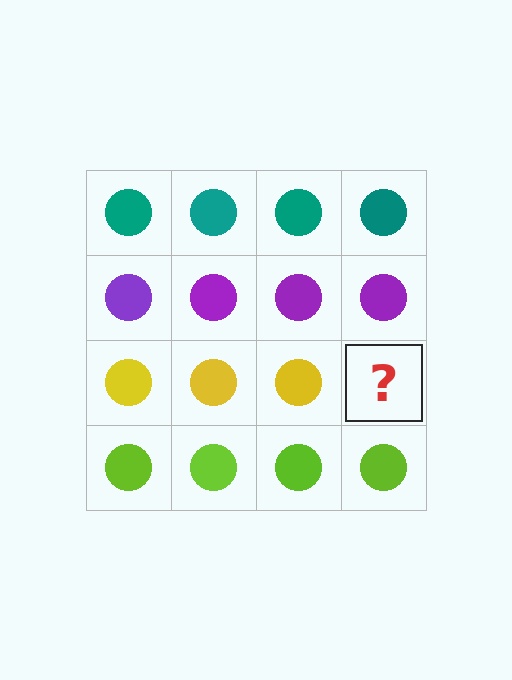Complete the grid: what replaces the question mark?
The question mark should be replaced with a yellow circle.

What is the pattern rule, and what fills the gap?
The rule is that each row has a consistent color. The gap should be filled with a yellow circle.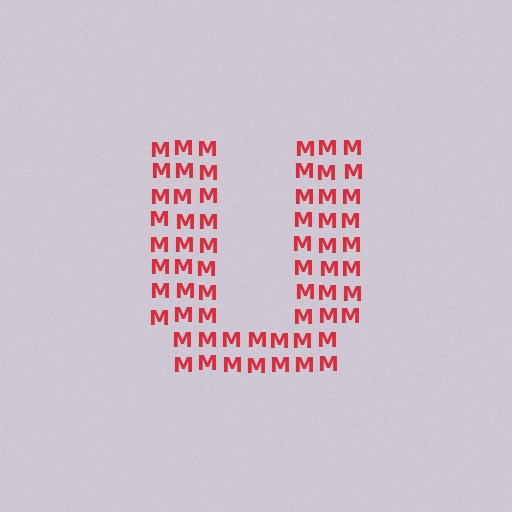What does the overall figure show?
The overall figure shows the letter U.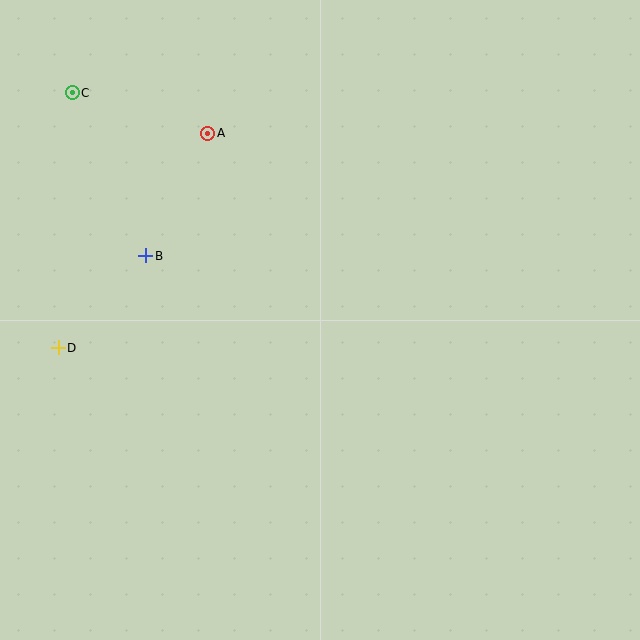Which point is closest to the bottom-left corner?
Point D is closest to the bottom-left corner.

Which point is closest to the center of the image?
Point B at (146, 256) is closest to the center.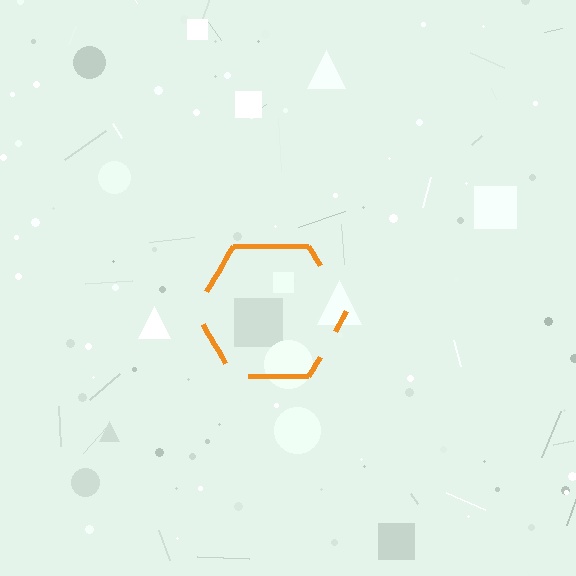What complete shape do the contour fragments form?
The contour fragments form a hexagon.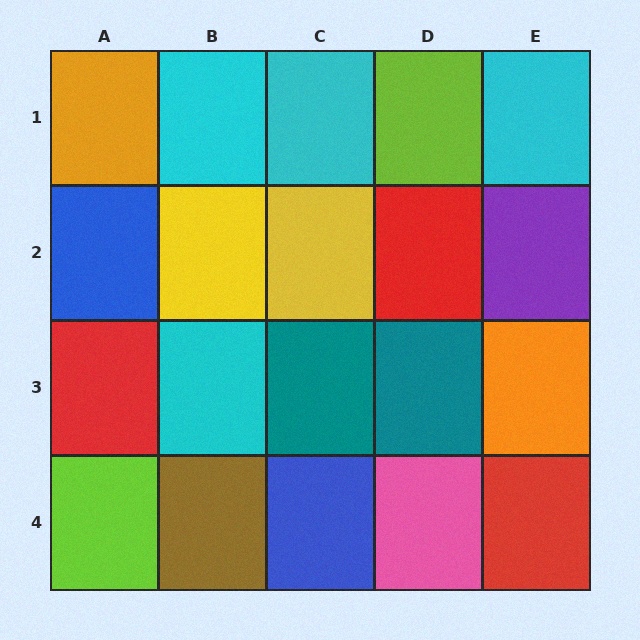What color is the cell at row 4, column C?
Blue.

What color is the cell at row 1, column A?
Orange.